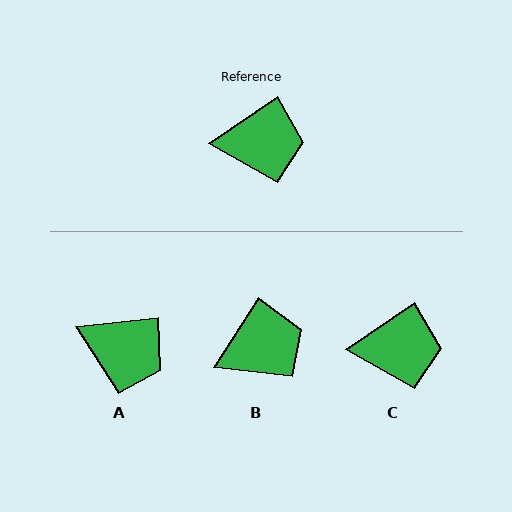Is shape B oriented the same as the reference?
No, it is off by about 23 degrees.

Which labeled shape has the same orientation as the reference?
C.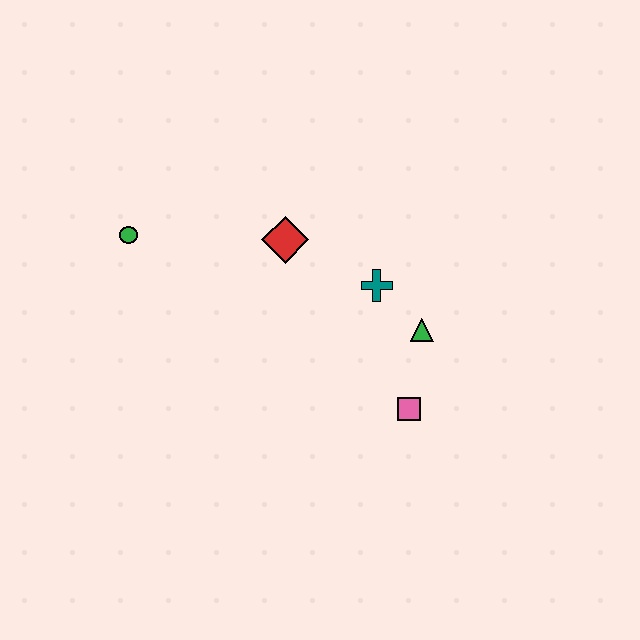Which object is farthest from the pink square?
The green circle is farthest from the pink square.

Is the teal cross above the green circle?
No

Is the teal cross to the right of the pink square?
No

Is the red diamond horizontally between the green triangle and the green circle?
Yes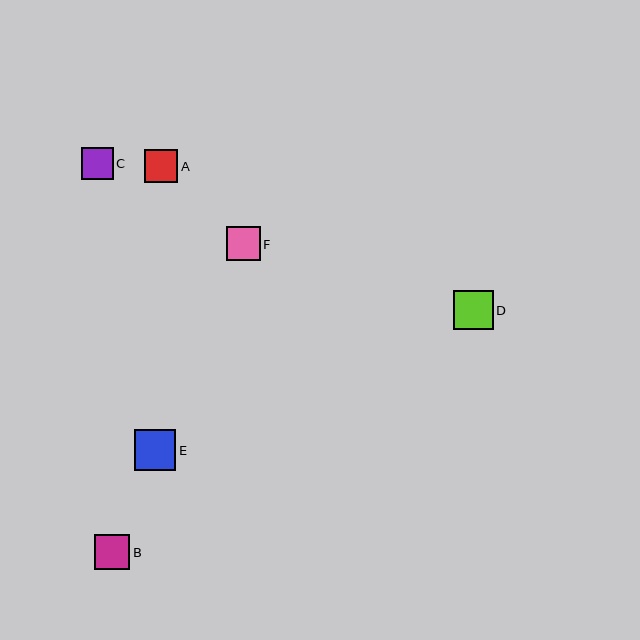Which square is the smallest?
Square C is the smallest with a size of approximately 32 pixels.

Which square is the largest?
Square E is the largest with a size of approximately 41 pixels.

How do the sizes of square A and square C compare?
Square A and square C are approximately the same size.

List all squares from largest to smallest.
From largest to smallest: E, D, B, F, A, C.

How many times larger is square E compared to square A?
Square E is approximately 1.2 times the size of square A.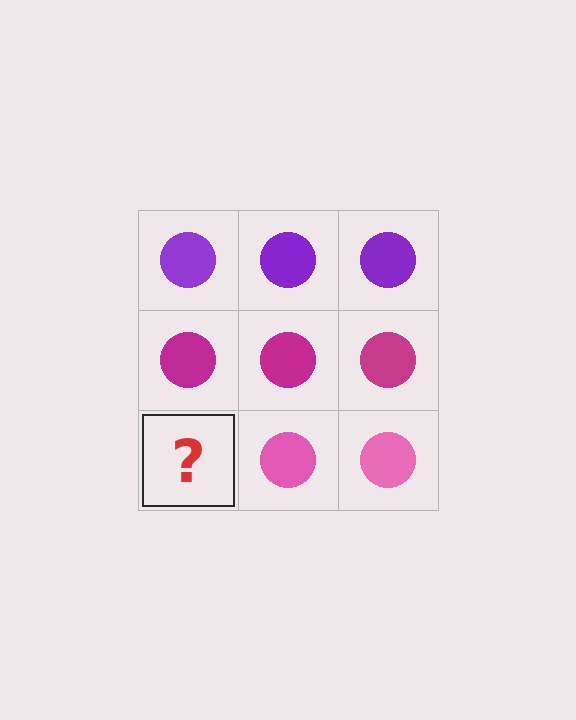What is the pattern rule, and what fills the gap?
The rule is that each row has a consistent color. The gap should be filled with a pink circle.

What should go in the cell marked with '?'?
The missing cell should contain a pink circle.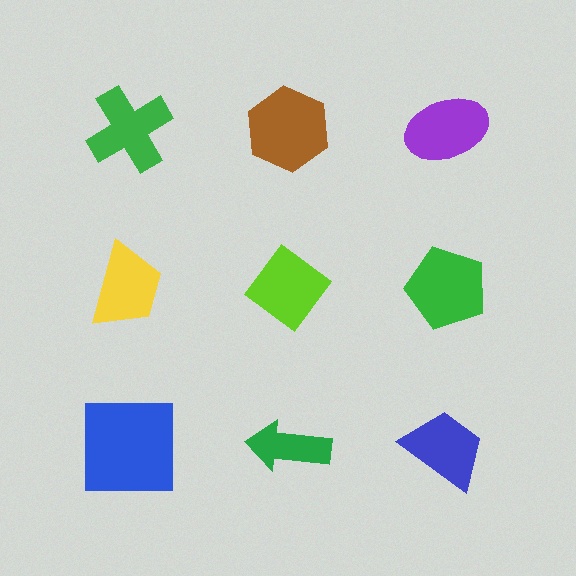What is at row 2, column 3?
A green pentagon.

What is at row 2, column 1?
A yellow trapezoid.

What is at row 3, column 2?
A green arrow.